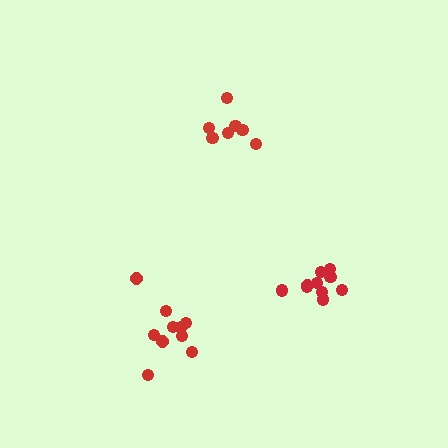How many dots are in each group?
Group 1: 10 dots, Group 2: 7 dots, Group 3: 10 dots (27 total).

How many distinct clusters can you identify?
There are 3 distinct clusters.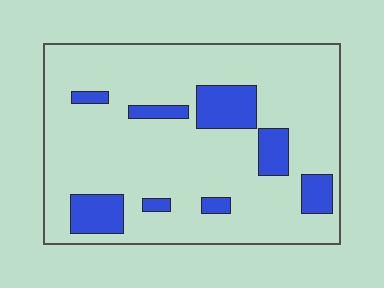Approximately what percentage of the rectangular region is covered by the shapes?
Approximately 15%.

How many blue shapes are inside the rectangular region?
8.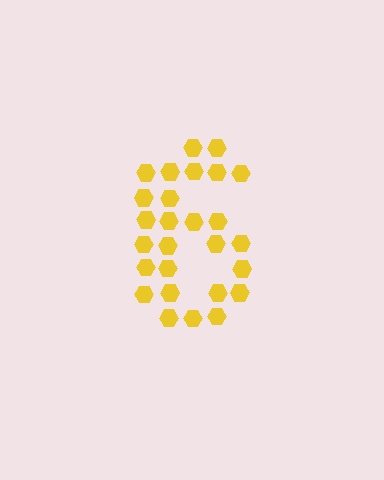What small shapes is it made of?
It is made of small hexagons.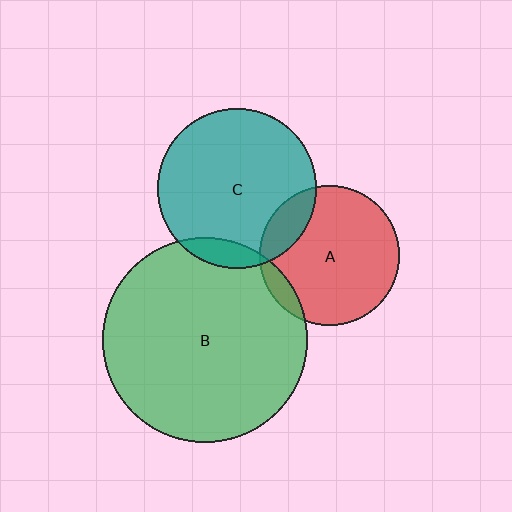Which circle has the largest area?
Circle B (green).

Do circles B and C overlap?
Yes.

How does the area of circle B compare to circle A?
Approximately 2.2 times.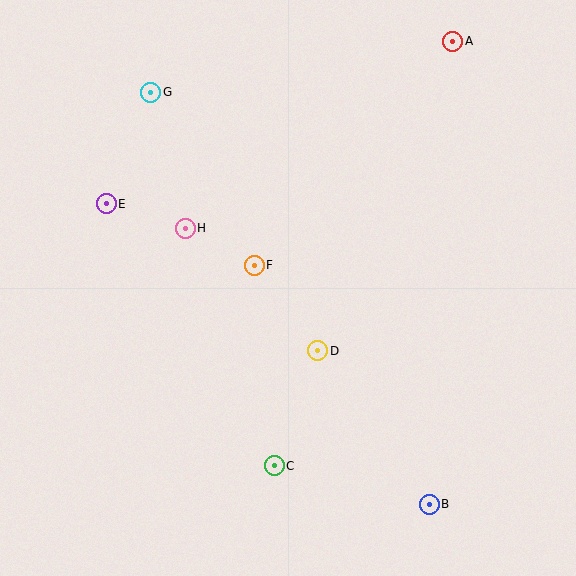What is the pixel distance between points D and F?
The distance between D and F is 106 pixels.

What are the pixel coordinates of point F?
Point F is at (254, 265).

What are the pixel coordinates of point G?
Point G is at (151, 92).